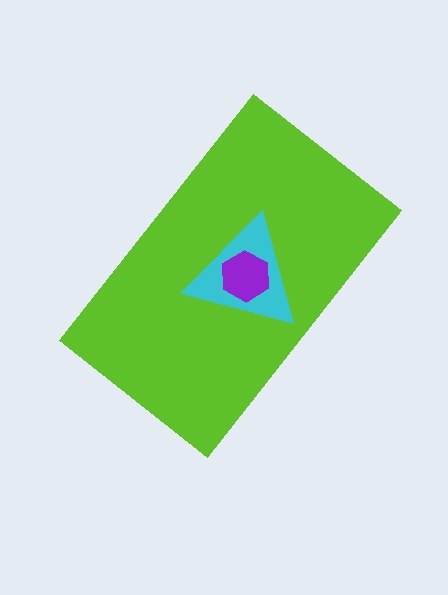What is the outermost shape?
The lime rectangle.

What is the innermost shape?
The purple hexagon.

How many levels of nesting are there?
3.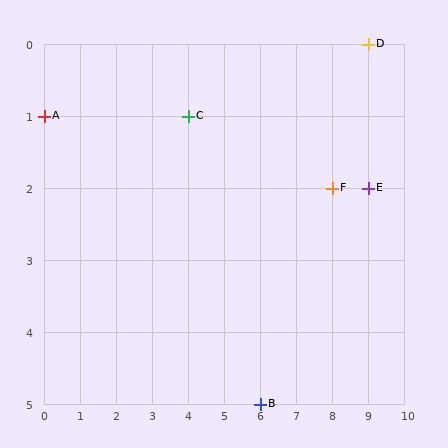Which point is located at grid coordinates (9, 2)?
Point E is at (9, 2).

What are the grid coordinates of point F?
Point F is at grid coordinates (8, 2).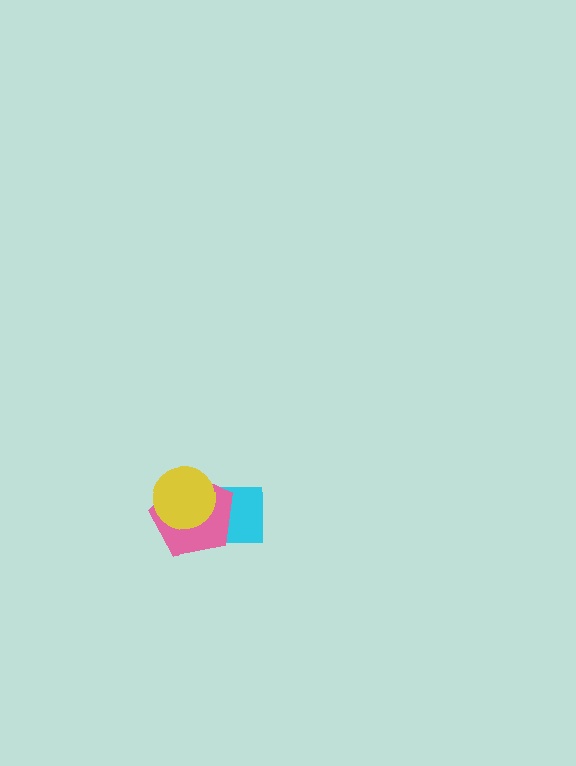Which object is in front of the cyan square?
The pink pentagon is in front of the cyan square.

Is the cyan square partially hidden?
Yes, it is partially covered by another shape.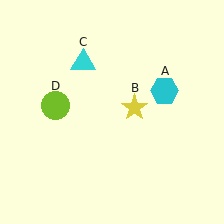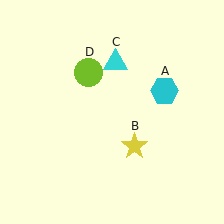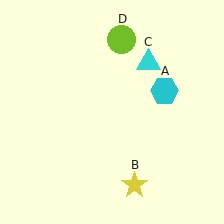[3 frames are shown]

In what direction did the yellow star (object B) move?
The yellow star (object B) moved down.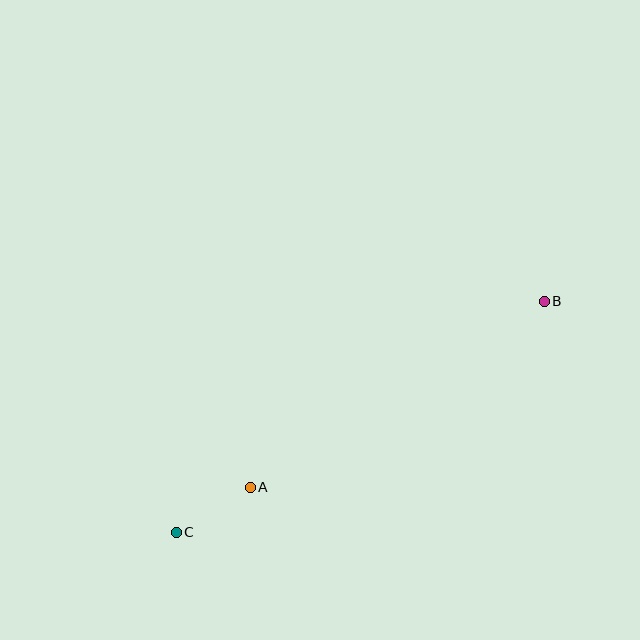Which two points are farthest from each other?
Points B and C are farthest from each other.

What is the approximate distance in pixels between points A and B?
The distance between A and B is approximately 348 pixels.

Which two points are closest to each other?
Points A and C are closest to each other.